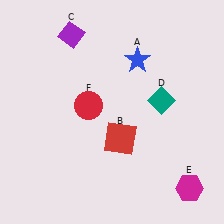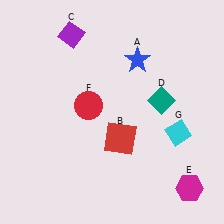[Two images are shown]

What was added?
A cyan diamond (G) was added in Image 2.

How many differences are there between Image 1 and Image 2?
There is 1 difference between the two images.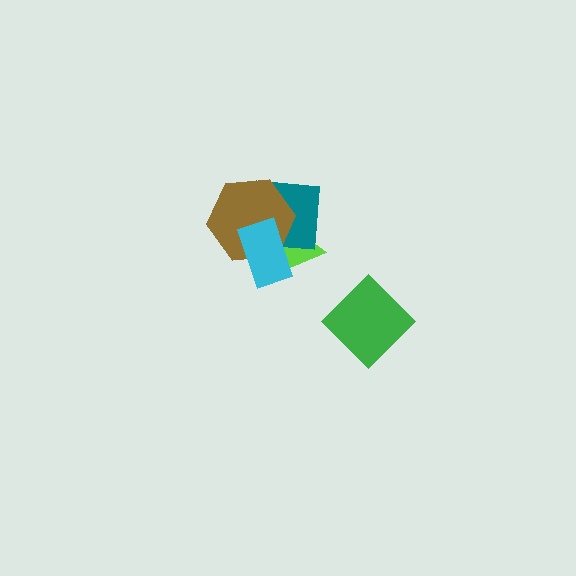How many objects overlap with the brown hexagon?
3 objects overlap with the brown hexagon.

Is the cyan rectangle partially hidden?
No, no other shape covers it.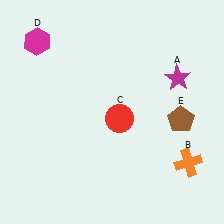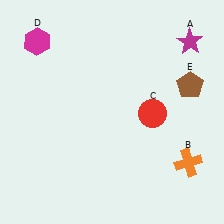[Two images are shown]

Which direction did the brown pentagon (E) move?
The brown pentagon (E) moved up.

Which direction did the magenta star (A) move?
The magenta star (A) moved up.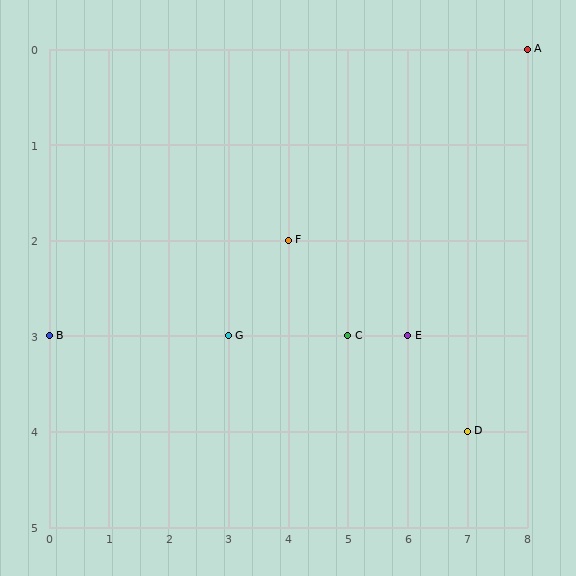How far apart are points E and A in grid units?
Points E and A are 2 columns and 3 rows apart (about 3.6 grid units diagonally).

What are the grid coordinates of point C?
Point C is at grid coordinates (5, 3).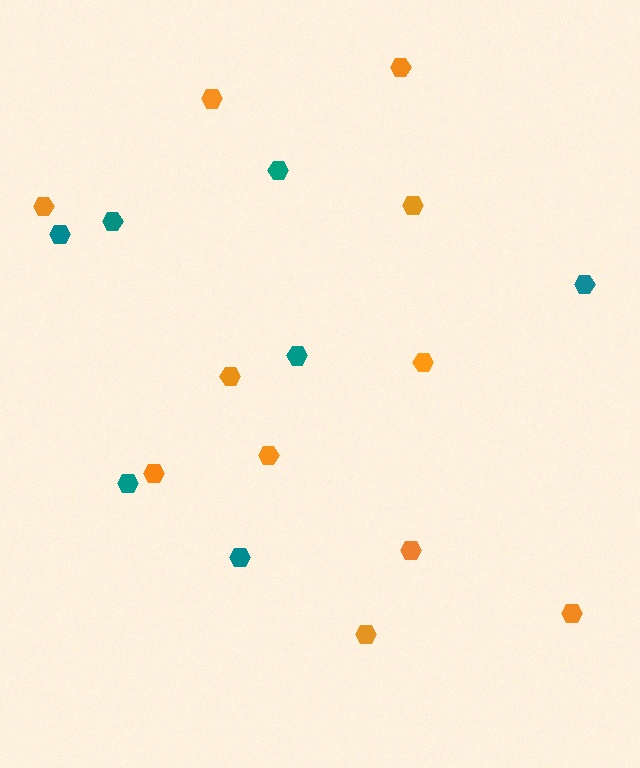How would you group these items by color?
There are 2 groups: one group of teal hexagons (7) and one group of orange hexagons (11).